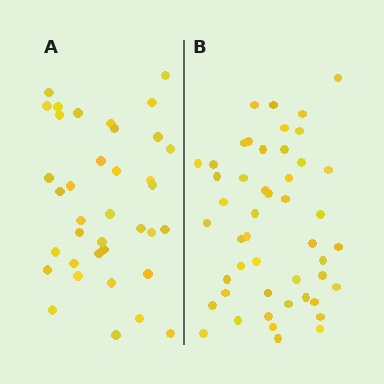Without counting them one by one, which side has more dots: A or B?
Region B (the right region) has more dots.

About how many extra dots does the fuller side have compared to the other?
Region B has roughly 12 or so more dots than region A.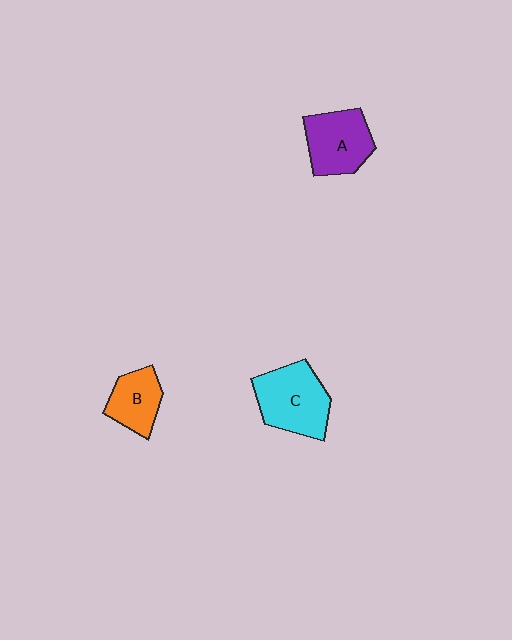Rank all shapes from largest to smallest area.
From largest to smallest: C (cyan), A (purple), B (orange).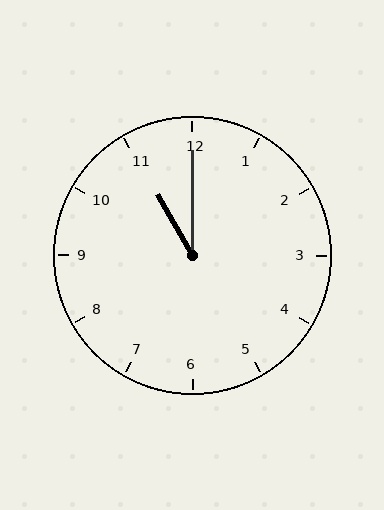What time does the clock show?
11:00.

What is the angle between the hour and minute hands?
Approximately 30 degrees.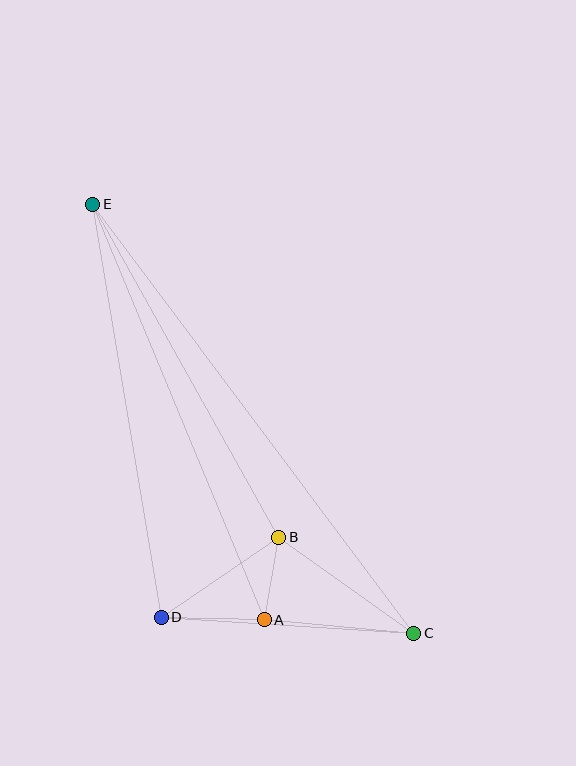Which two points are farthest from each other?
Points C and E are farthest from each other.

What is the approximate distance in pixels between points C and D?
The distance between C and D is approximately 253 pixels.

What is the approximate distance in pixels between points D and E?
The distance between D and E is approximately 419 pixels.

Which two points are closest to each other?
Points A and B are closest to each other.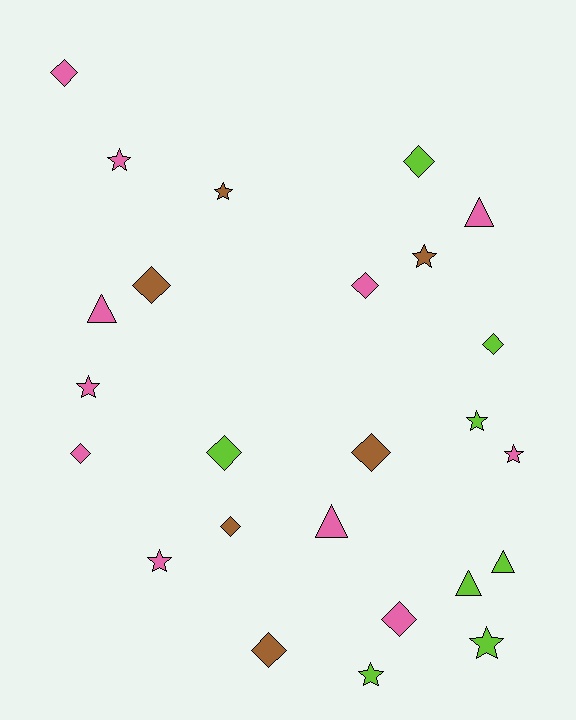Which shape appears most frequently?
Diamond, with 11 objects.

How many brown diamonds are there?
There are 4 brown diamonds.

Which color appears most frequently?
Pink, with 11 objects.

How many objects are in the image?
There are 25 objects.